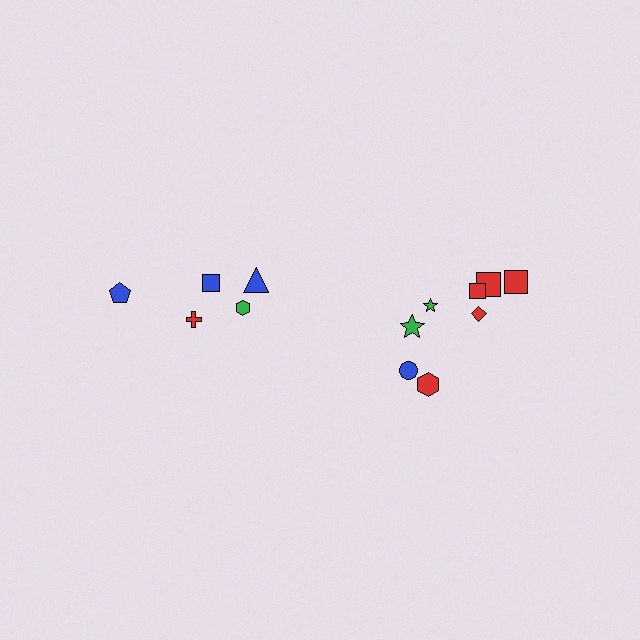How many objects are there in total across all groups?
There are 13 objects.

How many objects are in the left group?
There are 5 objects.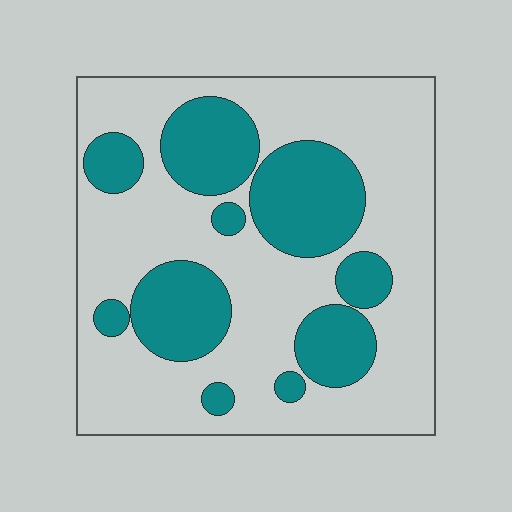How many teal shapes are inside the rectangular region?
10.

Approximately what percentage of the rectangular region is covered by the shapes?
Approximately 30%.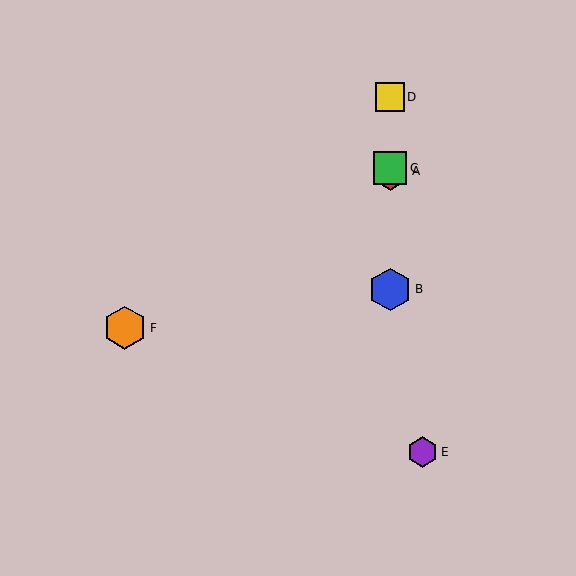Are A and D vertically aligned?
Yes, both are at x≈390.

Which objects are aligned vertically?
Objects A, B, C, D are aligned vertically.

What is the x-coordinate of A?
Object A is at x≈390.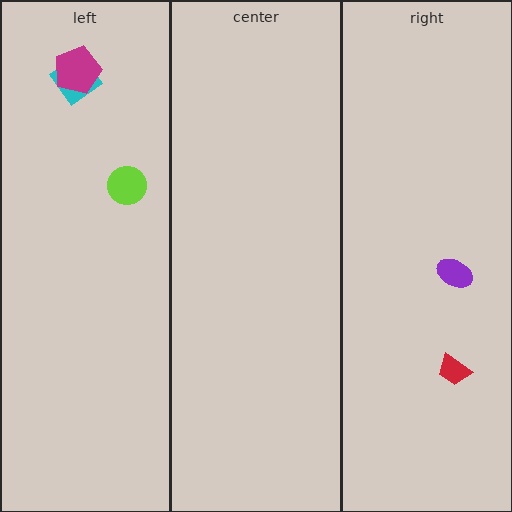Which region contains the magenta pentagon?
The left region.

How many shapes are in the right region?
2.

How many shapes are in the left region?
3.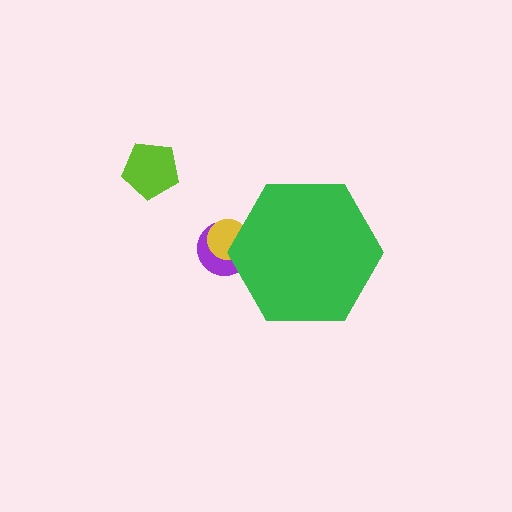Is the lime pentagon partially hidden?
No, the lime pentagon is fully visible.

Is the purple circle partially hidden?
Yes, the purple circle is partially hidden behind the green hexagon.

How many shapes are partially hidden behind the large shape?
2 shapes are partially hidden.